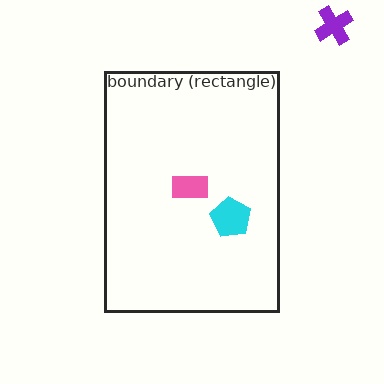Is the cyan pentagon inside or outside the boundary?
Inside.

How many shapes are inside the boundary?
2 inside, 1 outside.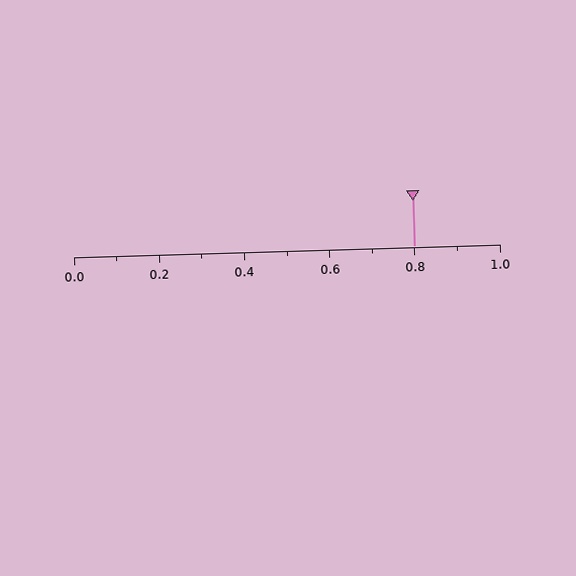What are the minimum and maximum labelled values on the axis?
The axis runs from 0.0 to 1.0.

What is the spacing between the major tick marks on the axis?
The major ticks are spaced 0.2 apart.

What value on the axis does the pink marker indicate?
The marker indicates approximately 0.8.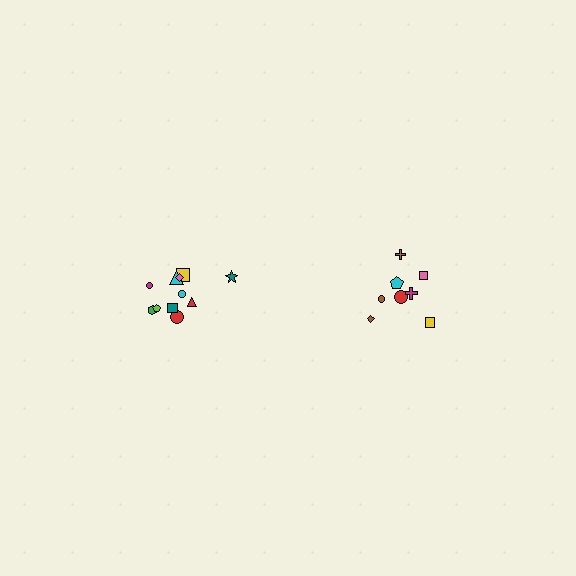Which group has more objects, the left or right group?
The left group.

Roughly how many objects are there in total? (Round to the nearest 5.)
Roughly 20 objects in total.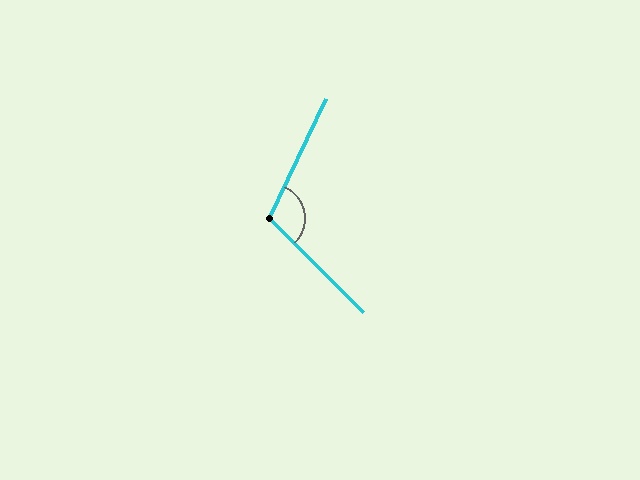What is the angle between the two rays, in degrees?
Approximately 110 degrees.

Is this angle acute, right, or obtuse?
It is obtuse.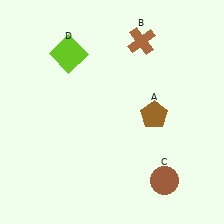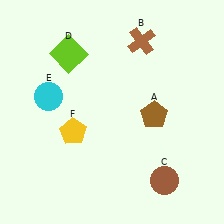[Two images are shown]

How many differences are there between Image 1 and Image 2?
There are 2 differences between the two images.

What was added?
A cyan circle (E), a yellow pentagon (F) were added in Image 2.